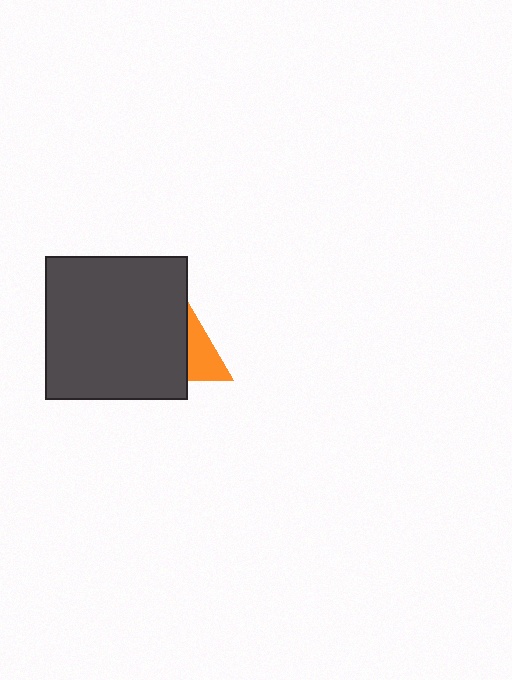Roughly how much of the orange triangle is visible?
About half of it is visible (roughly 51%).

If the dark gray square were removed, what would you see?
You would see the complete orange triangle.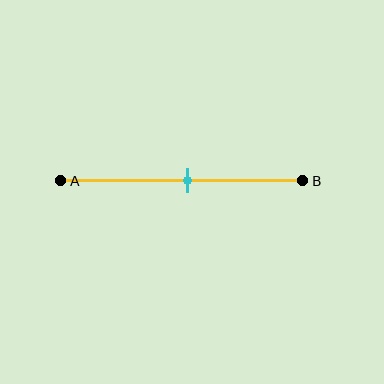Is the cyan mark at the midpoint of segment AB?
Yes, the mark is approximately at the midpoint.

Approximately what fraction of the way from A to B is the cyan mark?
The cyan mark is approximately 55% of the way from A to B.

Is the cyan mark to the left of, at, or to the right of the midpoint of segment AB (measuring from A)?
The cyan mark is approximately at the midpoint of segment AB.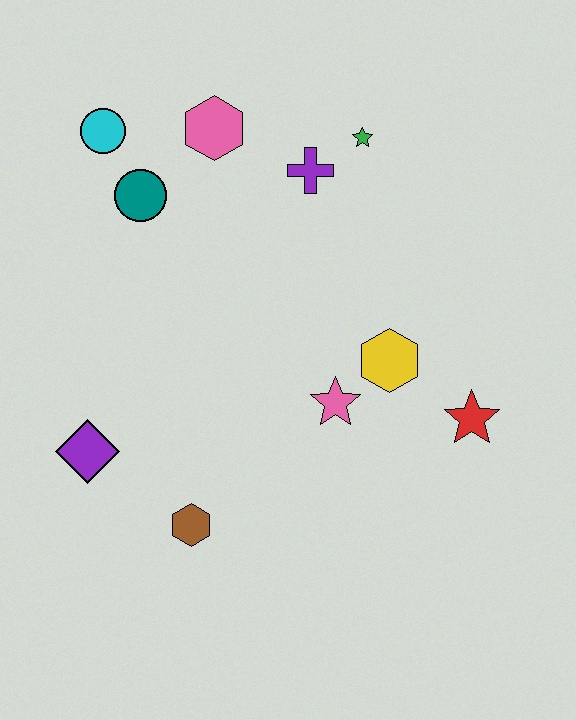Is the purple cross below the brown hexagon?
No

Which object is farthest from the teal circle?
The red star is farthest from the teal circle.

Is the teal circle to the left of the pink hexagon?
Yes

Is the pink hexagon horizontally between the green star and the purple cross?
No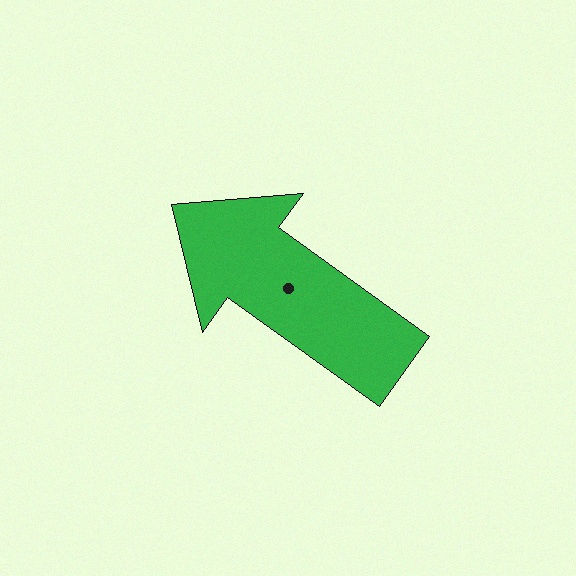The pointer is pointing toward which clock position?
Roughly 10 o'clock.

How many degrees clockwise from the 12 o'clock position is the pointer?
Approximately 306 degrees.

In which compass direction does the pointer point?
Northwest.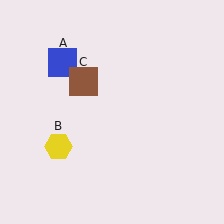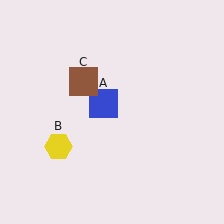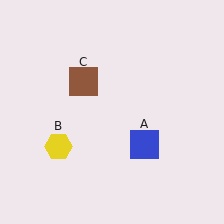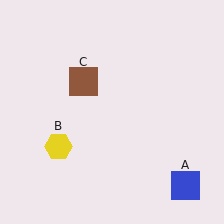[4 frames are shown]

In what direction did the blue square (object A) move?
The blue square (object A) moved down and to the right.